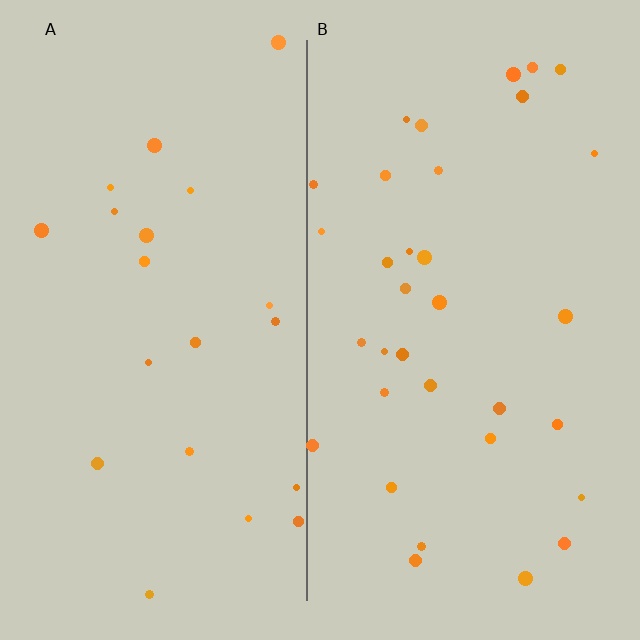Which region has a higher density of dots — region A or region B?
B (the right).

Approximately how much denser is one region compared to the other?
Approximately 1.6× — region B over region A.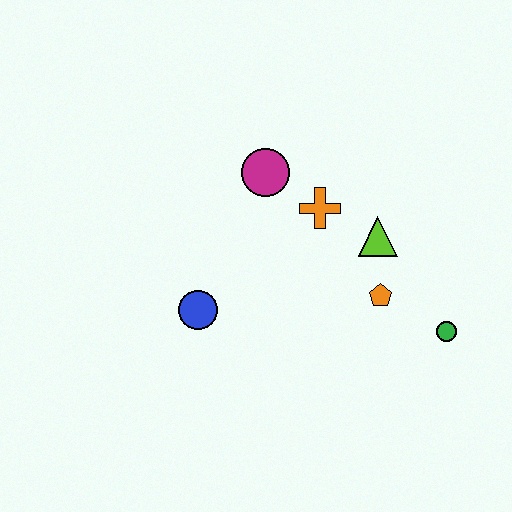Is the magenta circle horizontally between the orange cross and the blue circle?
Yes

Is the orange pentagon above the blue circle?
Yes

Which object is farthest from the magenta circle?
The green circle is farthest from the magenta circle.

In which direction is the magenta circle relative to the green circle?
The magenta circle is to the left of the green circle.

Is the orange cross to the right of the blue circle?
Yes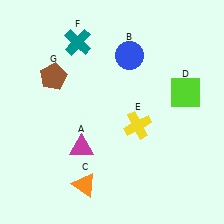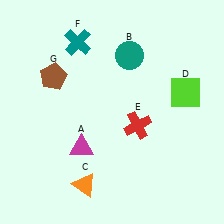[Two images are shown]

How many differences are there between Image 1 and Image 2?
There are 2 differences between the two images.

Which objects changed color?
B changed from blue to teal. E changed from yellow to red.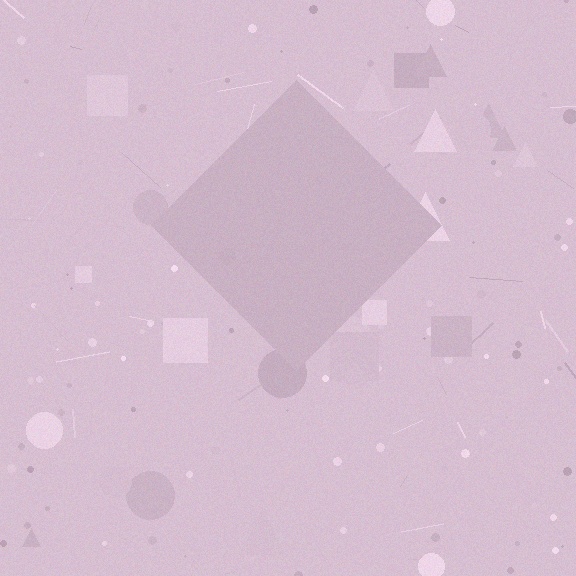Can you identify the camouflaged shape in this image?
The camouflaged shape is a diamond.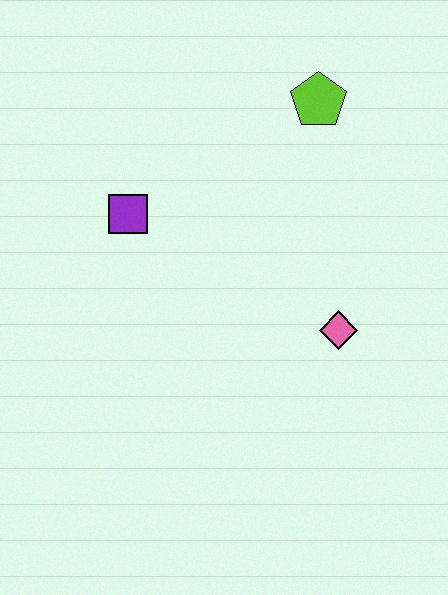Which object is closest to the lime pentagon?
The purple square is closest to the lime pentagon.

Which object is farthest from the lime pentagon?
The pink diamond is farthest from the lime pentagon.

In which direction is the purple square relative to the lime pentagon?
The purple square is to the left of the lime pentagon.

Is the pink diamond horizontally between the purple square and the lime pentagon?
No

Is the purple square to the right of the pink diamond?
No